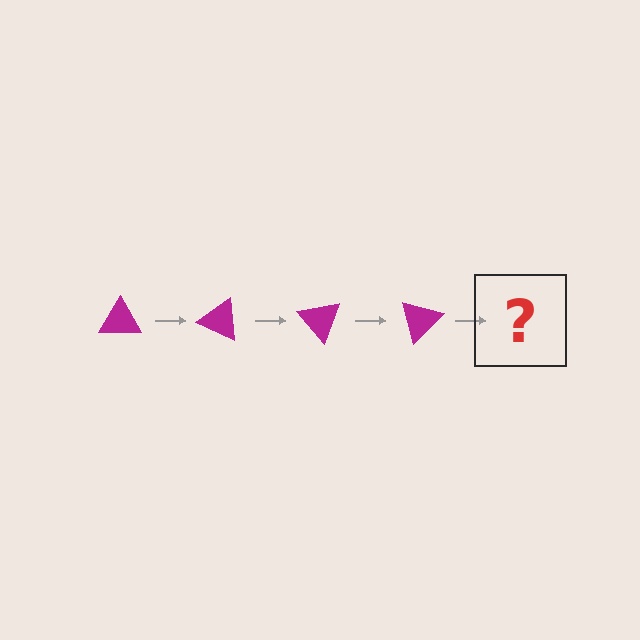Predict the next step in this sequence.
The next step is a magenta triangle rotated 100 degrees.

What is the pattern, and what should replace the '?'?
The pattern is that the triangle rotates 25 degrees each step. The '?' should be a magenta triangle rotated 100 degrees.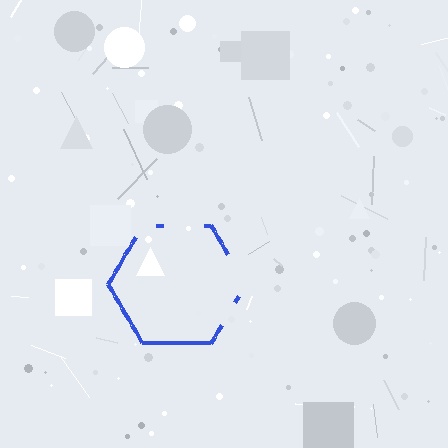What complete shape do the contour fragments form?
The contour fragments form a hexagon.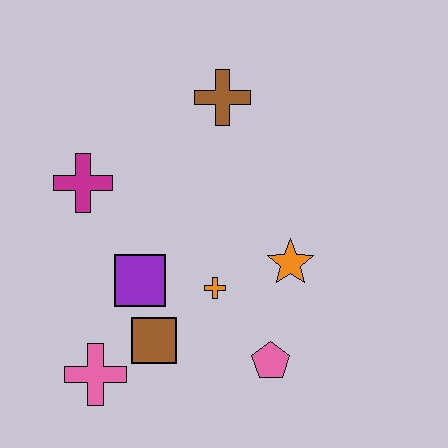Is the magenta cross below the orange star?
No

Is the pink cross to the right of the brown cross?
No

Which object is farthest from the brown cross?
The pink cross is farthest from the brown cross.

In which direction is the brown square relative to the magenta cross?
The brown square is below the magenta cross.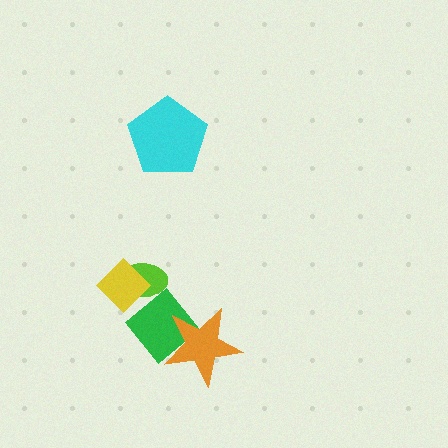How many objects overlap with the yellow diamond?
1 object overlaps with the yellow diamond.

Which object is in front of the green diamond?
The orange star is in front of the green diamond.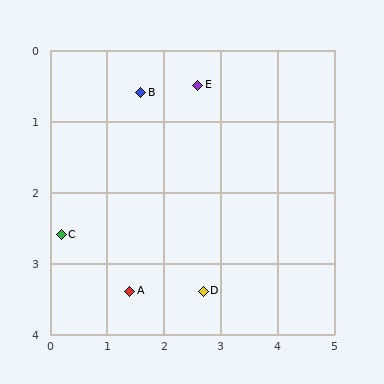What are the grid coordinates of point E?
Point E is at approximately (2.6, 0.5).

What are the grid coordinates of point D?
Point D is at approximately (2.7, 3.4).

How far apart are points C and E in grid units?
Points C and E are about 3.2 grid units apart.